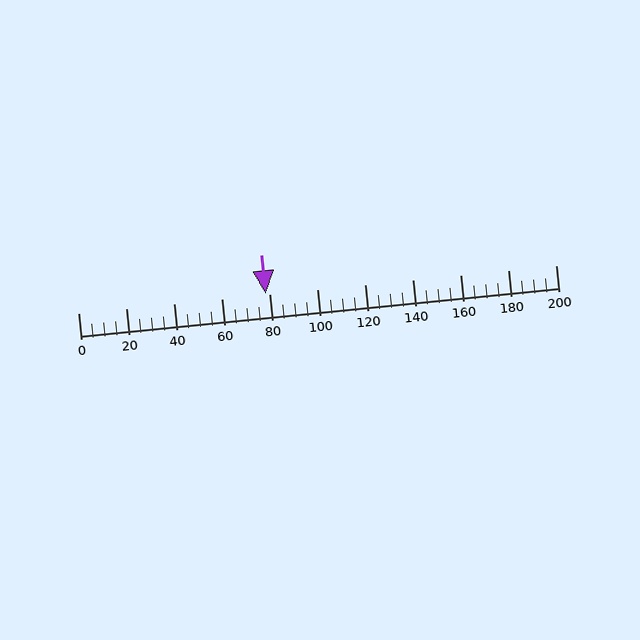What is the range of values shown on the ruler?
The ruler shows values from 0 to 200.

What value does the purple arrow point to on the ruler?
The purple arrow points to approximately 78.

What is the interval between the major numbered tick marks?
The major tick marks are spaced 20 units apart.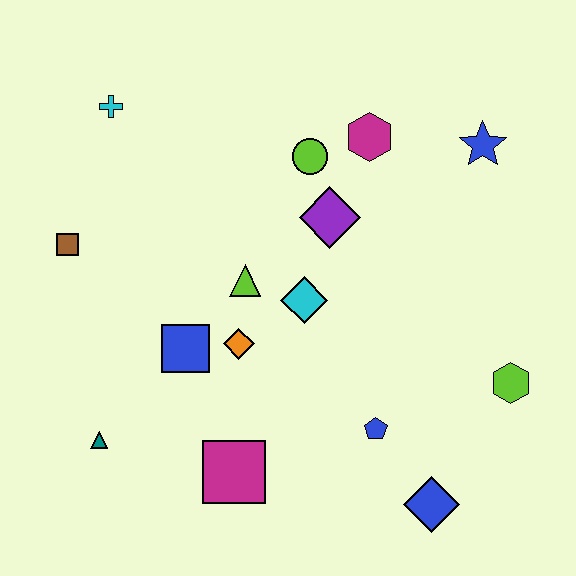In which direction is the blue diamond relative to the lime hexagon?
The blue diamond is below the lime hexagon.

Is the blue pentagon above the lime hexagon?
No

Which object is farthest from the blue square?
The blue star is farthest from the blue square.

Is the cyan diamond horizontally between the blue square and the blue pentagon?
Yes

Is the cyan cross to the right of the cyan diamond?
No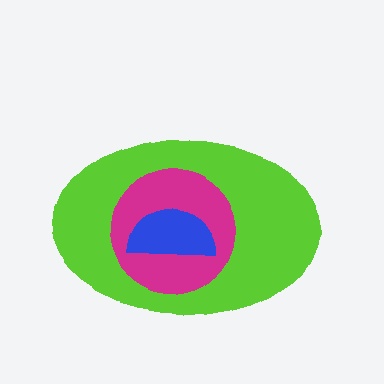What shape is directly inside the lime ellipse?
The magenta circle.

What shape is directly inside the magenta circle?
The blue semicircle.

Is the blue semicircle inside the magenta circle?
Yes.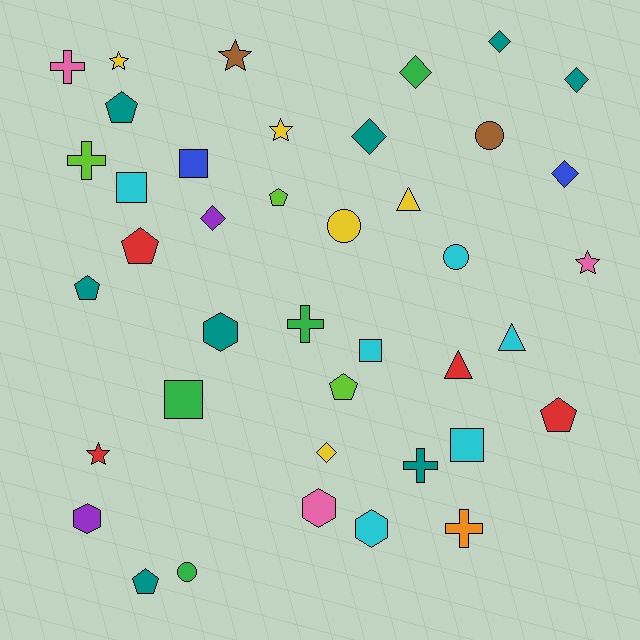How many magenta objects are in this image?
There are no magenta objects.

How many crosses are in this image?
There are 5 crosses.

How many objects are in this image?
There are 40 objects.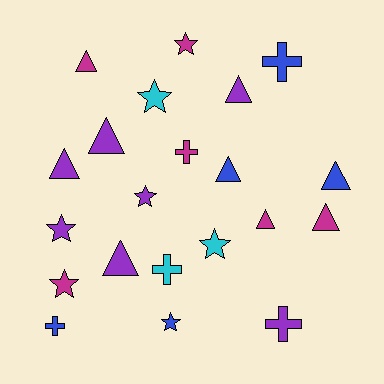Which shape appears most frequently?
Triangle, with 9 objects.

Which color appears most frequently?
Purple, with 7 objects.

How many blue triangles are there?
There are 2 blue triangles.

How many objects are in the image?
There are 21 objects.